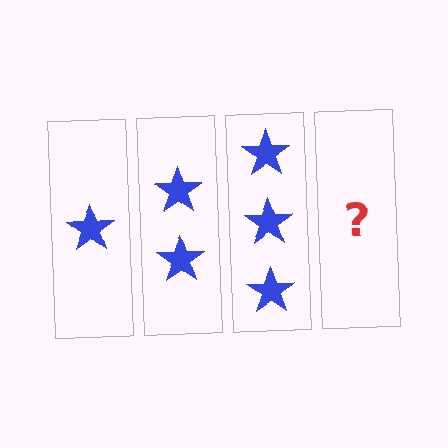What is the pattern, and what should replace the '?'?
The pattern is that each step adds one more star. The '?' should be 4 stars.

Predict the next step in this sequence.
The next step is 4 stars.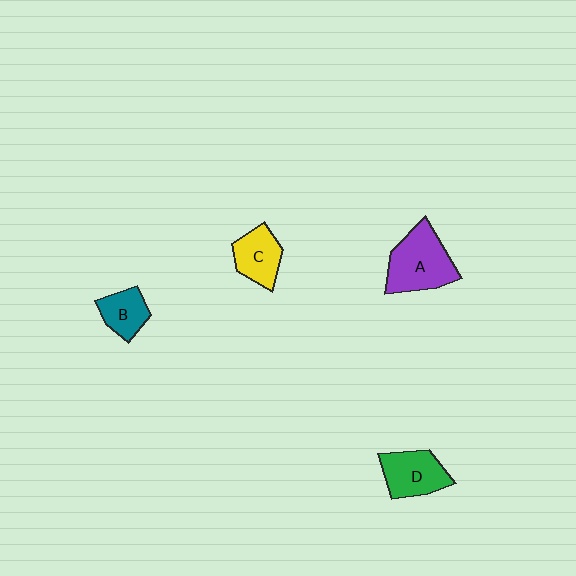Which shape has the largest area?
Shape A (purple).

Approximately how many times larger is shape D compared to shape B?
Approximately 1.4 times.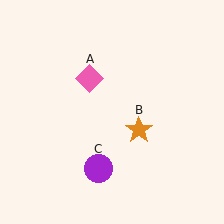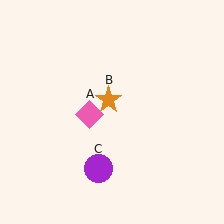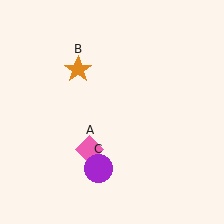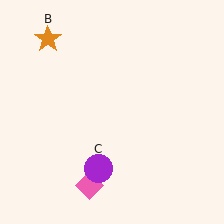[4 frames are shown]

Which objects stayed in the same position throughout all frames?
Purple circle (object C) remained stationary.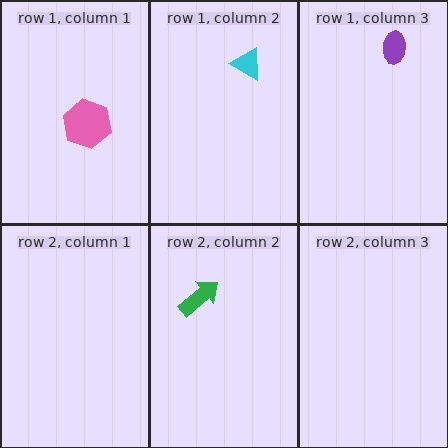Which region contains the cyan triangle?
The row 1, column 2 region.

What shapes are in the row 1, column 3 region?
The purple ellipse.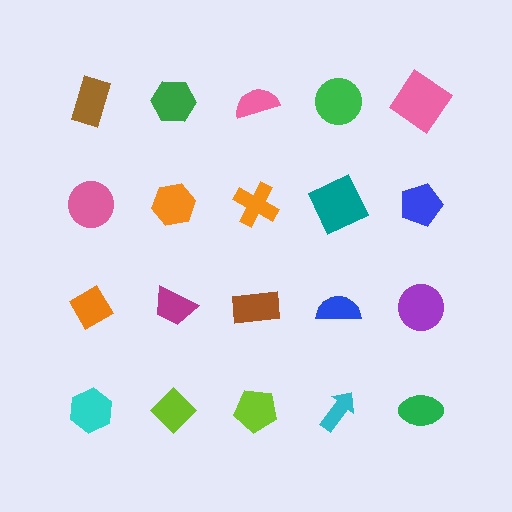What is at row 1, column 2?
A green hexagon.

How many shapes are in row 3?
5 shapes.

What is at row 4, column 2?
A lime diamond.